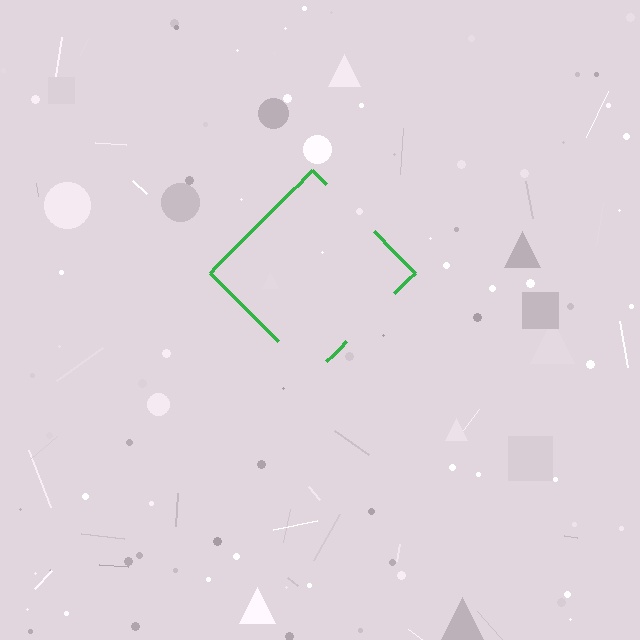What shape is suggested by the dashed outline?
The dashed outline suggests a diamond.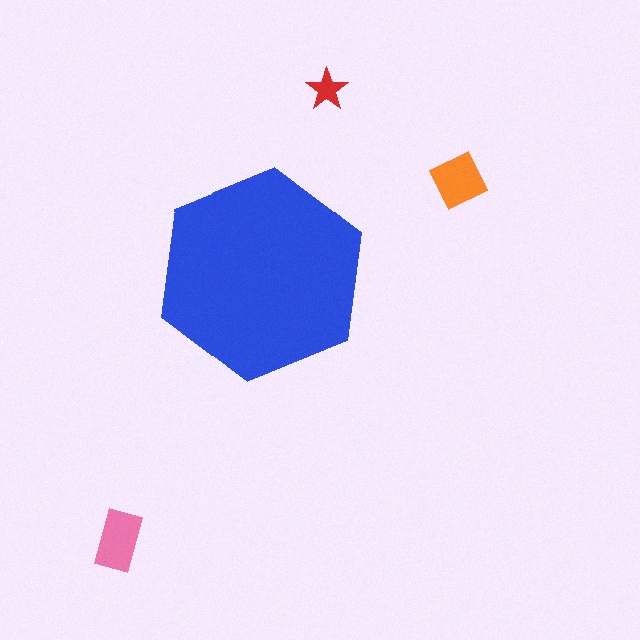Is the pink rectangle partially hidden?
No, the pink rectangle is fully visible.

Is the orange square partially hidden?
No, the orange square is fully visible.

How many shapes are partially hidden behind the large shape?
0 shapes are partially hidden.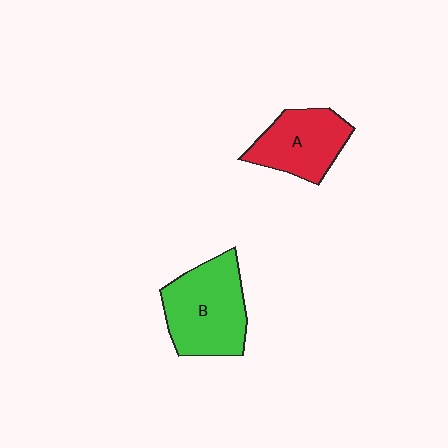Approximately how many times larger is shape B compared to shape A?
Approximately 1.3 times.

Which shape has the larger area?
Shape B (green).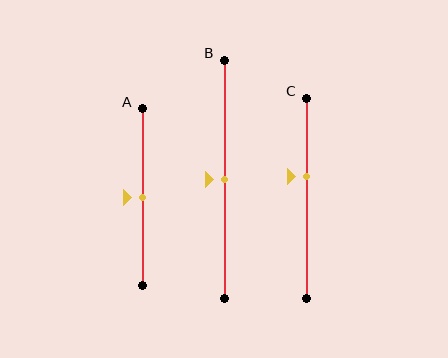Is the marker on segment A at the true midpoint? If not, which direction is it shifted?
Yes, the marker on segment A is at the true midpoint.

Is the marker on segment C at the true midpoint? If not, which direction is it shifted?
No, the marker on segment C is shifted upward by about 11% of the segment length.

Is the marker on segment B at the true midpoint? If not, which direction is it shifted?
Yes, the marker on segment B is at the true midpoint.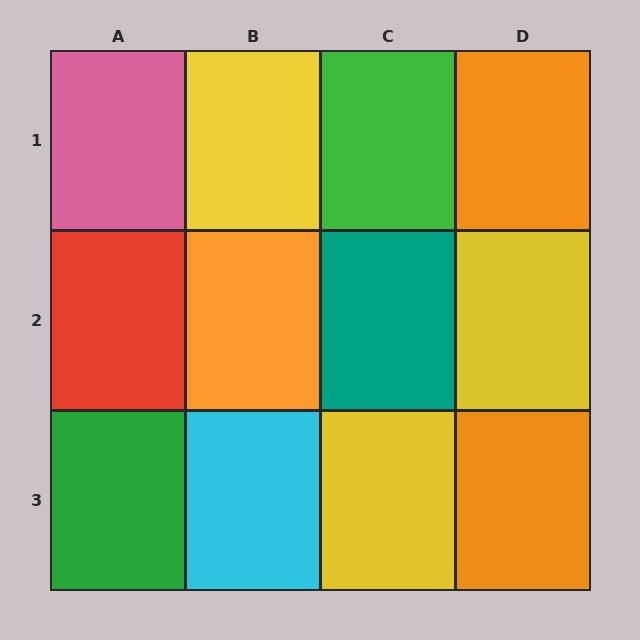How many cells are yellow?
3 cells are yellow.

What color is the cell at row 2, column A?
Red.